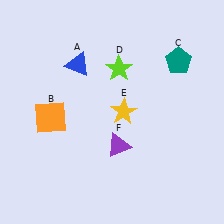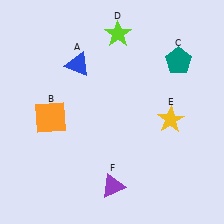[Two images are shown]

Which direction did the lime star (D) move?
The lime star (D) moved up.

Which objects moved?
The objects that moved are: the lime star (D), the yellow star (E), the purple triangle (F).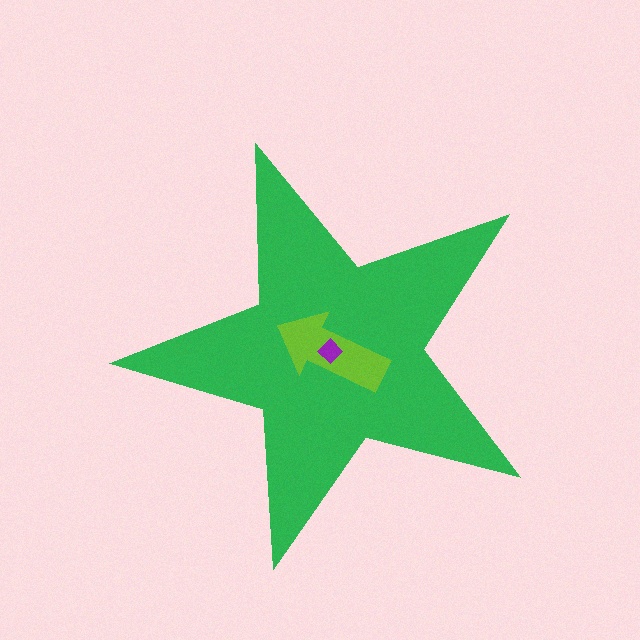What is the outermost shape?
The green star.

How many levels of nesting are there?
3.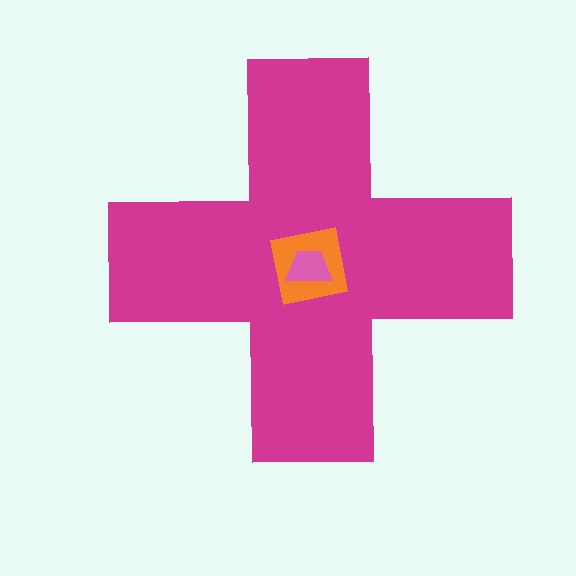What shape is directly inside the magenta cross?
The orange square.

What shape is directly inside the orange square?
The pink trapezoid.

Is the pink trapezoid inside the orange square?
Yes.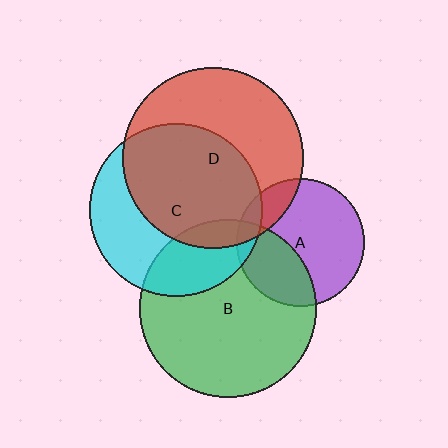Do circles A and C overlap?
Yes.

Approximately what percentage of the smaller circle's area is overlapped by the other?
Approximately 10%.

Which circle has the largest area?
Circle D (red).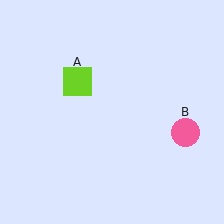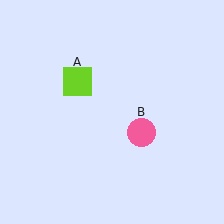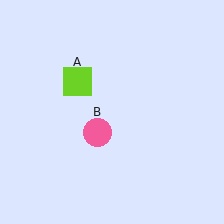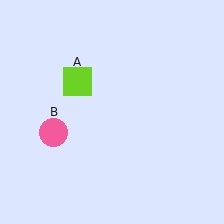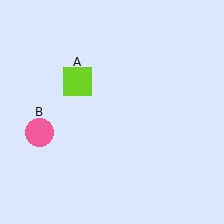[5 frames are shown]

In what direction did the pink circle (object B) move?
The pink circle (object B) moved left.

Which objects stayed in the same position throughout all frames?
Lime square (object A) remained stationary.